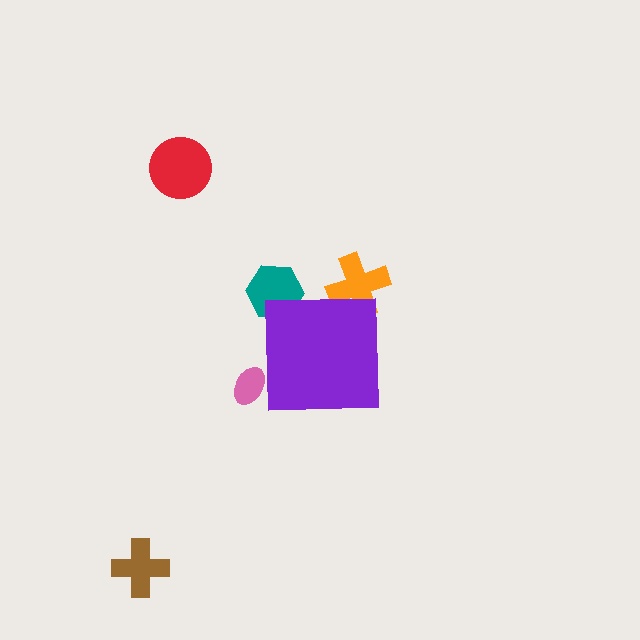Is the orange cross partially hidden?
Yes, the orange cross is partially hidden behind the purple square.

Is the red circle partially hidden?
No, the red circle is fully visible.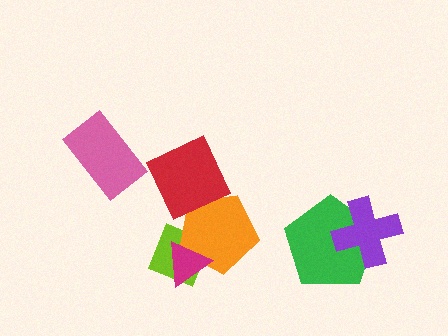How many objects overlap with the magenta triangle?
2 objects overlap with the magenta triangle.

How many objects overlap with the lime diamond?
2 objects overlap with the lime diamond.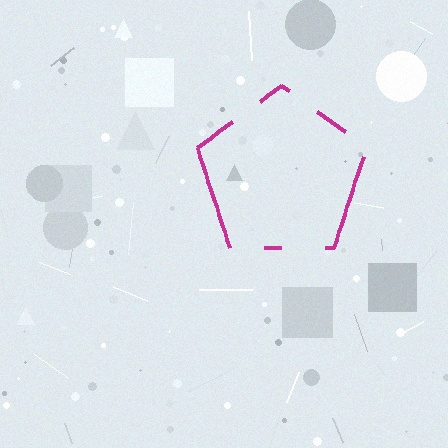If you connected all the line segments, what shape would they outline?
They would outline a pentagon.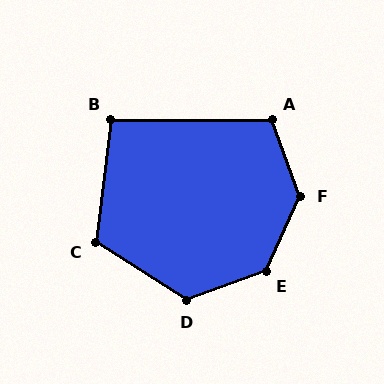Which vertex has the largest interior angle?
F, at approximately 136 degrees.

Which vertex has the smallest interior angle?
B, at approximately 97 degrees.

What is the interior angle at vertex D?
Approximately 127 degrees (obtuse).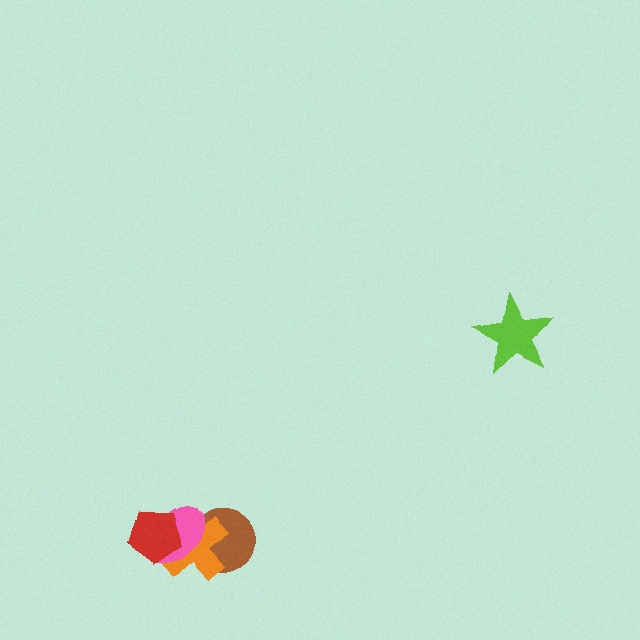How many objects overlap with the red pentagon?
2 objects overlap with the red pentagon.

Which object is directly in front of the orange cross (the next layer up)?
The pink ellipse is directly in front of the orange cross.